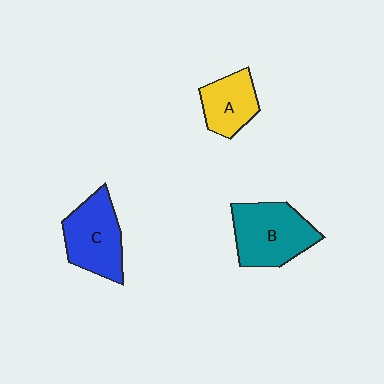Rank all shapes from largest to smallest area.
From largest to smallest: B (teal), C (blue), A (yellow).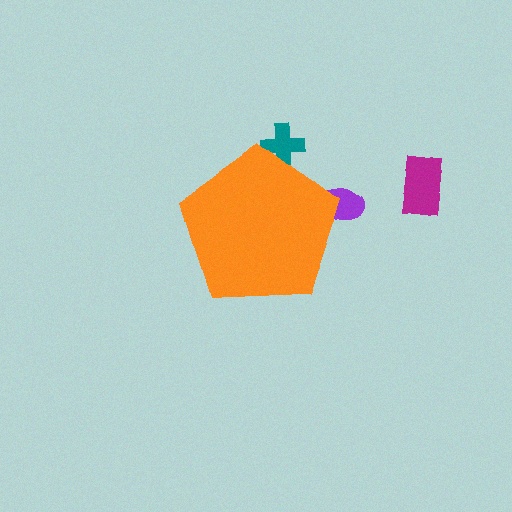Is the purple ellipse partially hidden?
Yes, the purple ellipse is partially hidden behind the orange pentagon.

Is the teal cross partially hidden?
Yes, the teal cross is partially hidden behind the orange pentagon.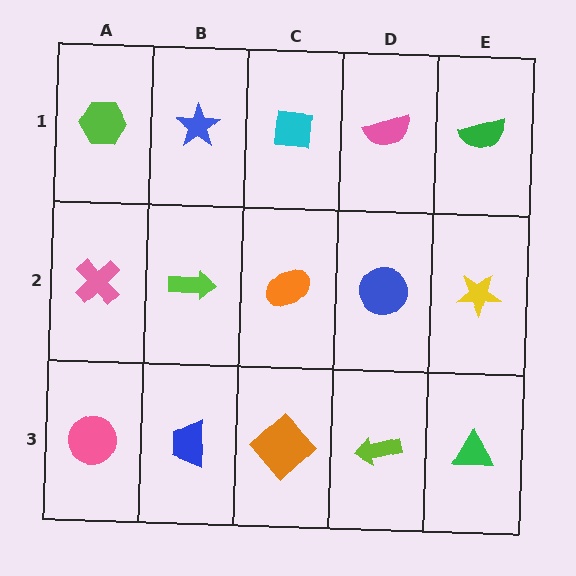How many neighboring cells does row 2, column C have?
4.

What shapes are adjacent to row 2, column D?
A pink semicircle (row 1, column D), a lime arrow (row 3, column D), an orange ellipse (row 2, column C), a yellow star (row 2, column E).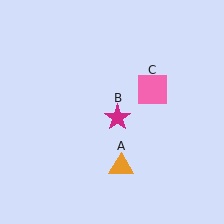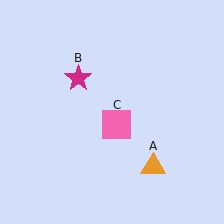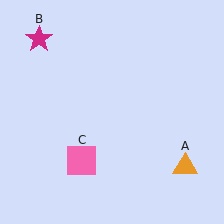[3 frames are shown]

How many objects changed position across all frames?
3 objects changed position: orange triangle (object A), magenta star (object B), pink square (object C).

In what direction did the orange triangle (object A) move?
The orange triangle (object A) moved right.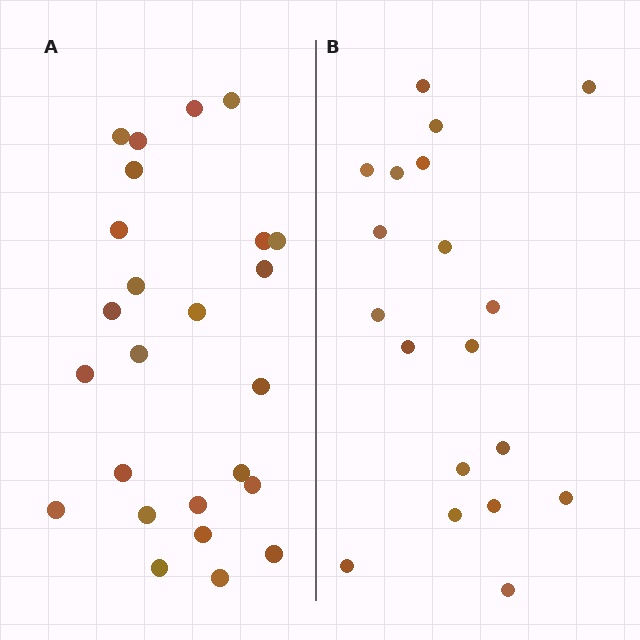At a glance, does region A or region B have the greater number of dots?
Region A (the left region) has more dots.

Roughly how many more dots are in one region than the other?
Region A has about 6 more dots than region B.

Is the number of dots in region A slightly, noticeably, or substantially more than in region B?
Region A has noticeably more, but not dramatically so. The ratio is roughly 1.3 to 1.